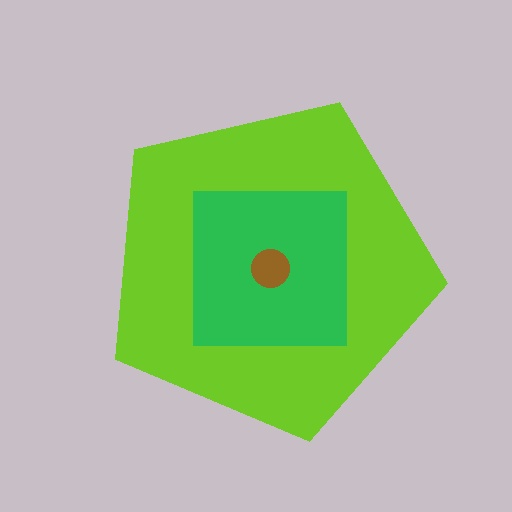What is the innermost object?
The brown circle.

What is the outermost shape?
The lime pentagon.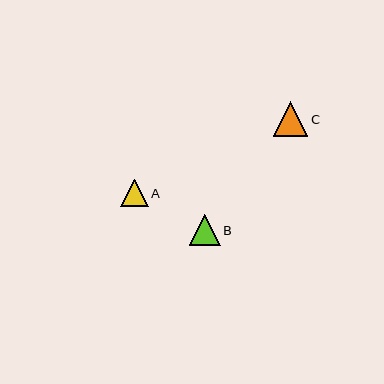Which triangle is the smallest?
Triangle A is the smallest with a size of approximately 27 pixels.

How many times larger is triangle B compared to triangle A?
Triangle B is approximately 1.1 times the size of triangle A.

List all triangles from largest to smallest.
From largest to smallest: C, B, A.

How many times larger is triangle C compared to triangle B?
Triangle C is approximately 1.1 times the size of triangle B.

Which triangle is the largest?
Triangle C is the largest with a size of approximately 35 pixels.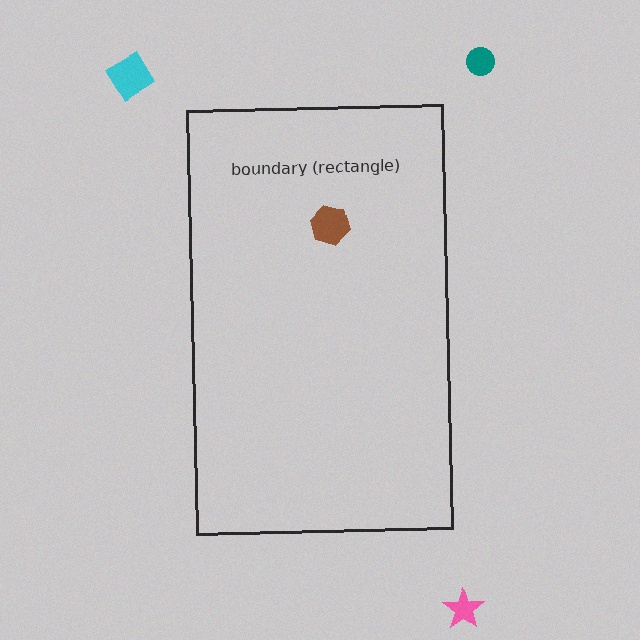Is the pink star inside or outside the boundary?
Outside.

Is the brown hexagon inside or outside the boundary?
Inside.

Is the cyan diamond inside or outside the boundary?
Outside.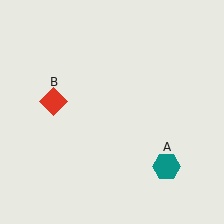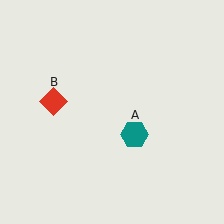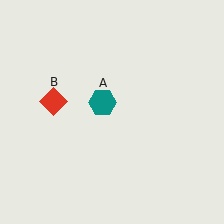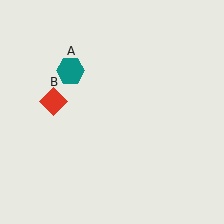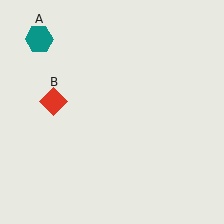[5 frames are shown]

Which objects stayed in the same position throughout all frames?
Red diamond (object B) remained stationary.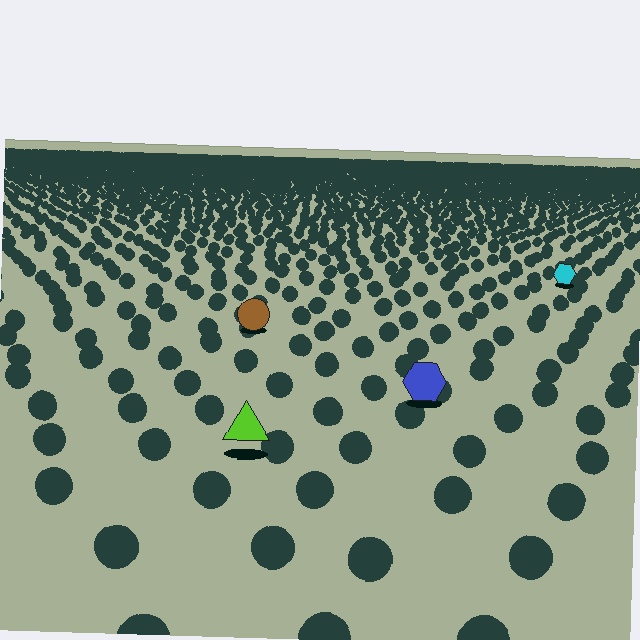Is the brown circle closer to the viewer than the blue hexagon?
No. The blue hexagon is closer — you can tell from the texture gradient: the ground texture is coarser near it.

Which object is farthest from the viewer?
The cyan hexagon is farthest from the viewer. It appears smaller and the ground texture around it is denser.